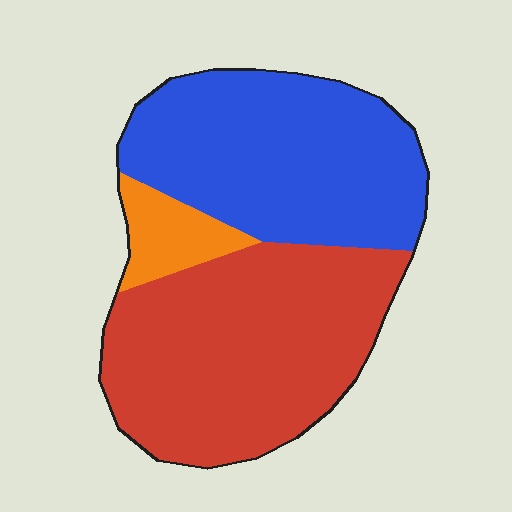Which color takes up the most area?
Red, at roughly 50%.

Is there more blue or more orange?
Blue.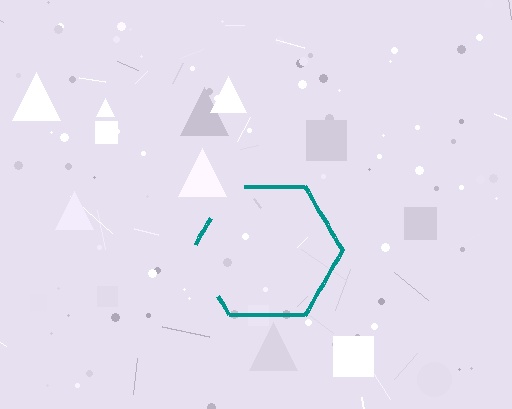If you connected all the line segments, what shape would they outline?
They would outline a hexagon.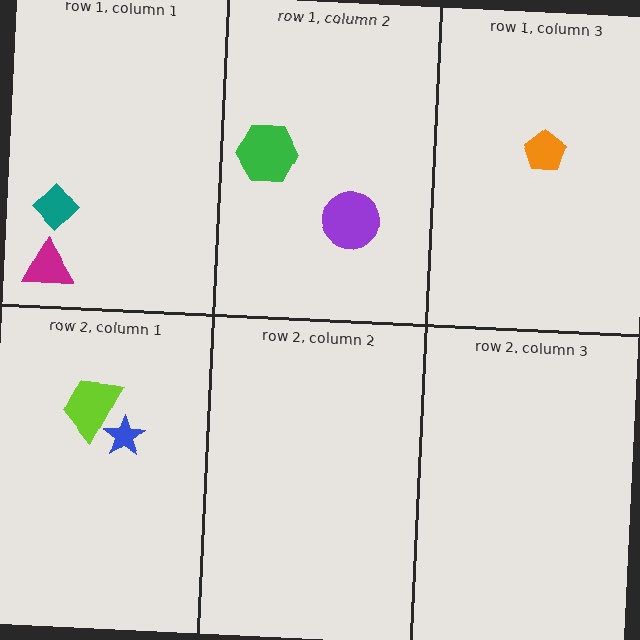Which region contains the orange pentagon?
The row 1, column 3 region.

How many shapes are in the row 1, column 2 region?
2.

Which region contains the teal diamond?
The row 1, column 1 region.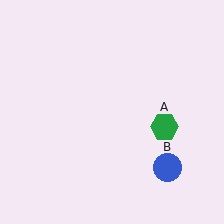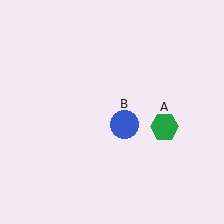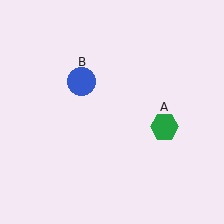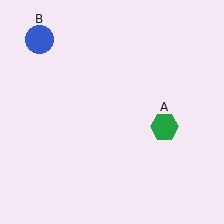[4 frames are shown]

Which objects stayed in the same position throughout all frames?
Green hexagon (object A) remained stationary.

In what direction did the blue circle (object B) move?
The blue circle (object B) moved up and to the left.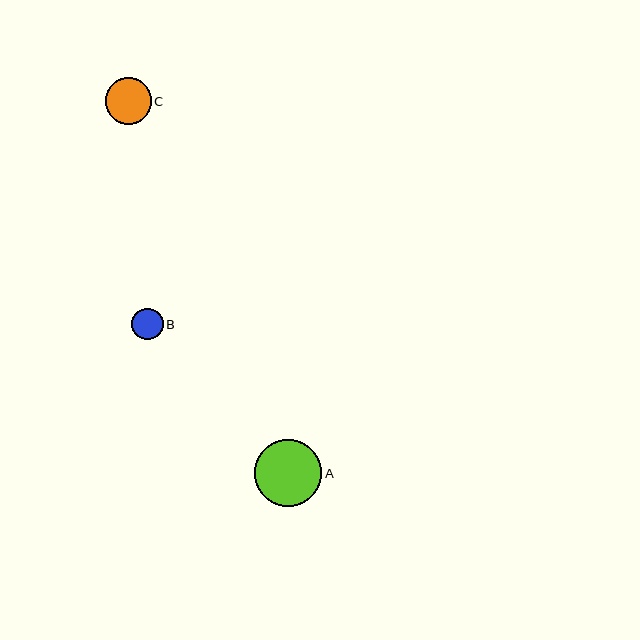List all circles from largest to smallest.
From largest to smallest: A, C, B.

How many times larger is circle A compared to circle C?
Circle A is approximately 1.4 times the size of circle C.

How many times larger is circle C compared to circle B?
Circle C is approximately 1.5 times the size of circle B.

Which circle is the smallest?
Circle B is the smallest with a size of approximately 31 pixels.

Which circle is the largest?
Circle A is the largest with a size of approximately 67 pixels.